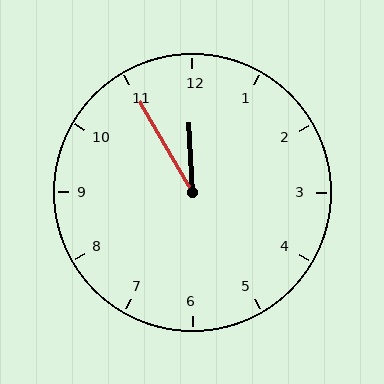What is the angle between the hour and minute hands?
Approximately 28 degrees.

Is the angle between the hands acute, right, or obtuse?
It is acute.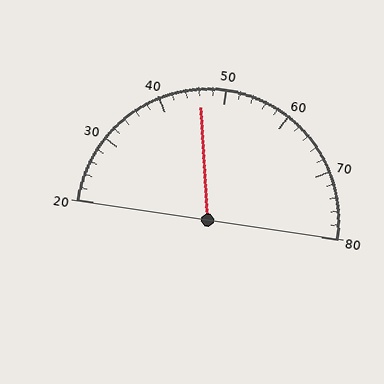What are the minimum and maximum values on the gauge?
The gauge ranges from 20 to 80.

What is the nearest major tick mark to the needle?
The nearest major tick mark is 50.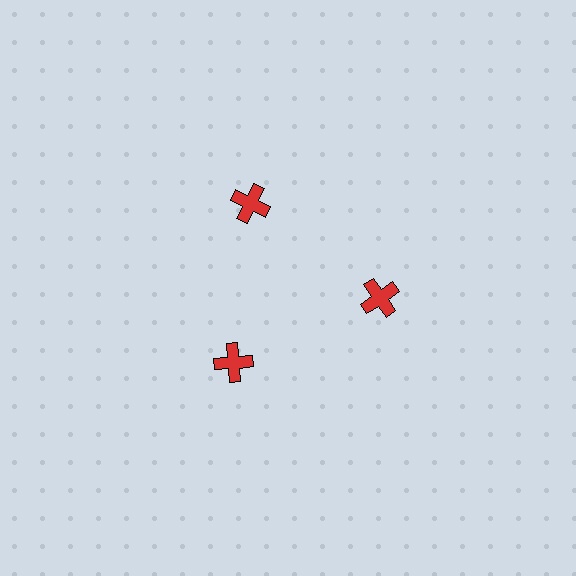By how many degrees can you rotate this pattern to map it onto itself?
The pattern maps onto itself every 120 degrees of rotation.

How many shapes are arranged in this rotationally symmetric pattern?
There are 3 shapes, arranged in 3 groups of 1.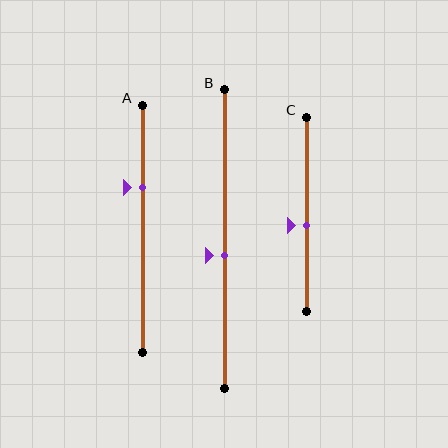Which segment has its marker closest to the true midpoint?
Segment B has its marker closest to the true midpoint.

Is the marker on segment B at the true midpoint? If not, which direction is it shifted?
No, the marker on segment B is shifted downward by about 6% of the segment length.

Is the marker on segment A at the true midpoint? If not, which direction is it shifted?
No, the marker on segment A is shifted upward by about 17% of the segment length.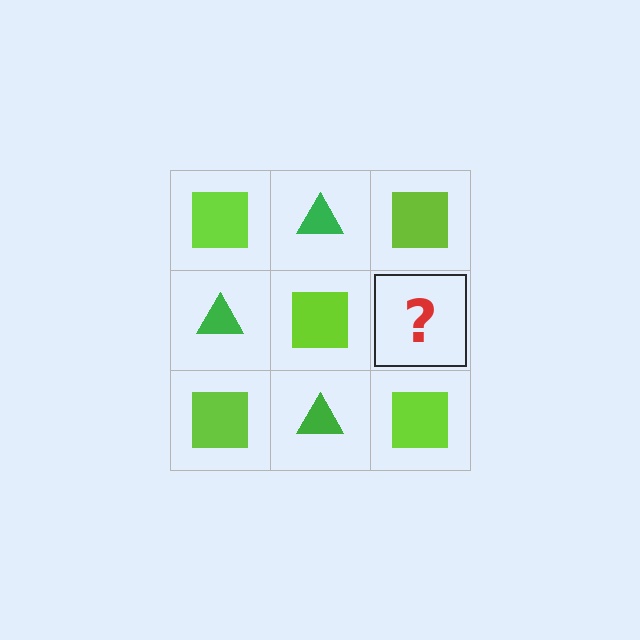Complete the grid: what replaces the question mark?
The question mark should be replaced with a green triangle.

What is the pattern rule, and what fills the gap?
The rule is that it alternates lime square and green triangle in a checkerboard pattern. The gap should be filled with a green triangle.